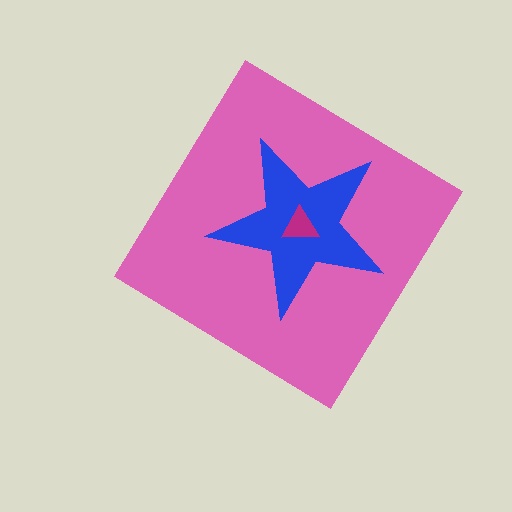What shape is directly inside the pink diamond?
The blue star.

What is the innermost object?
The magenta triangle.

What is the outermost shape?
The pink diamond.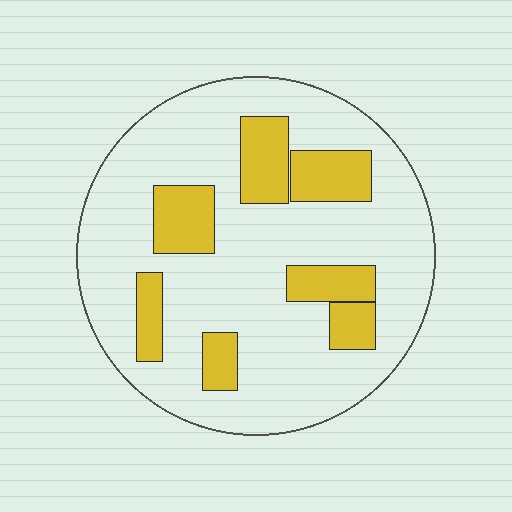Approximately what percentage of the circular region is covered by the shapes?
Approximately 25%.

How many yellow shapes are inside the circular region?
7.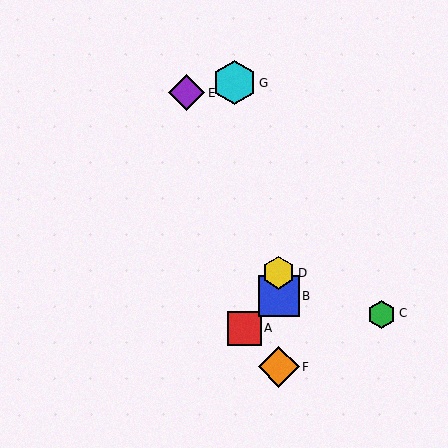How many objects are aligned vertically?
3 objects (B, D, F) are aligned vertically.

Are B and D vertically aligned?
Yes, both are at x≈279.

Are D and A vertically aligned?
No, D is at x≈279 and A is at x≈244.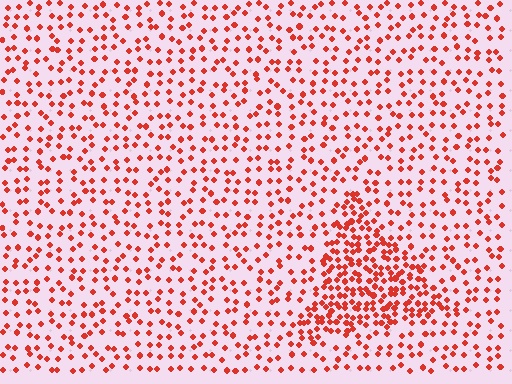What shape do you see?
I see a triangle.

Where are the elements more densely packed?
The elements are more densely packed inside the triangle boundary.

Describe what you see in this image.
The image contains small red elements arranged at two different densities. A triangle-shaped region is visible where the elements are more densely packed than the surrounding area.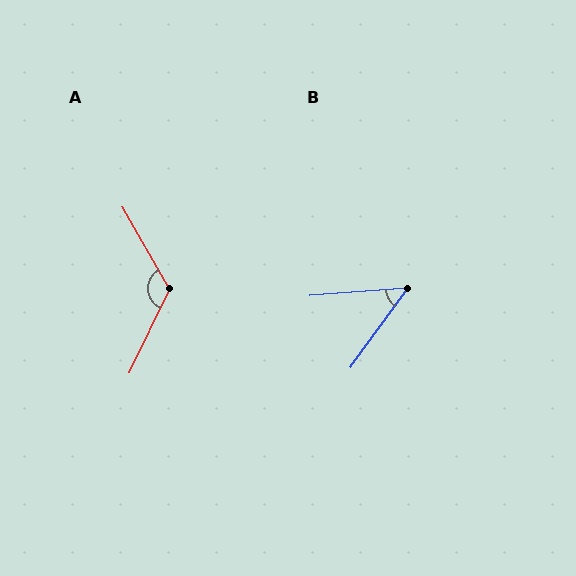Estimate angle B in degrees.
Approximately 50 degrees.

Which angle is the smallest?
B, at approximately 50 degrees.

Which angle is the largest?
A, at approximately 125 degrees.